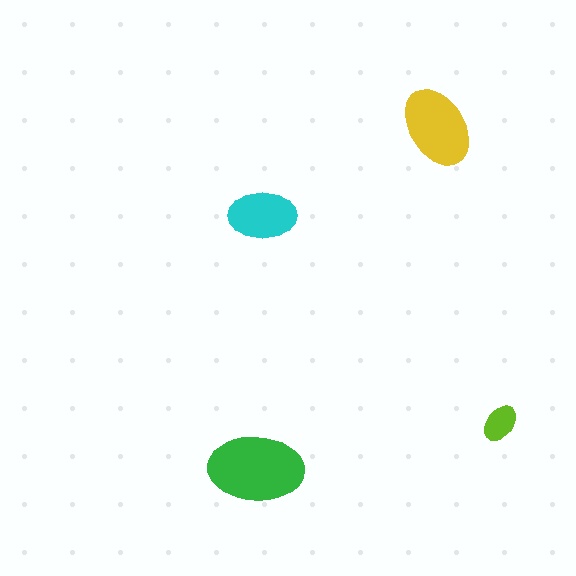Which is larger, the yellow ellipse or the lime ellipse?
The yellow one.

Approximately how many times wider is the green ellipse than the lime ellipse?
About 2.5 times wider.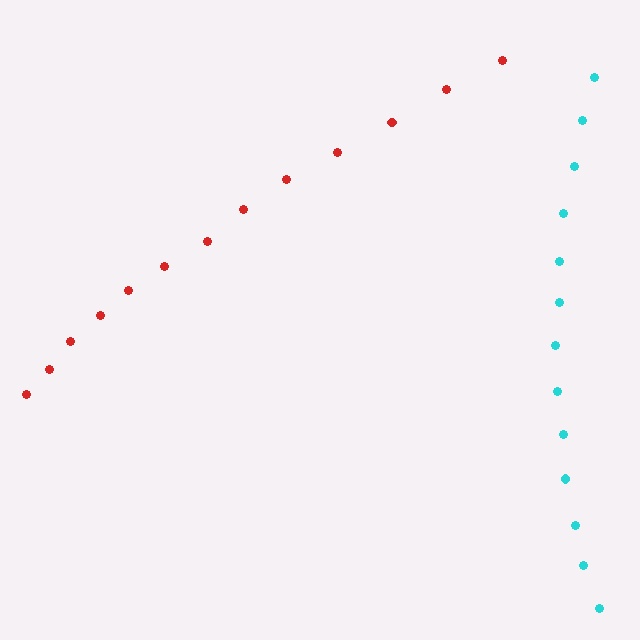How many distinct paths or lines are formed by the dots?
There are 2 distinct paths.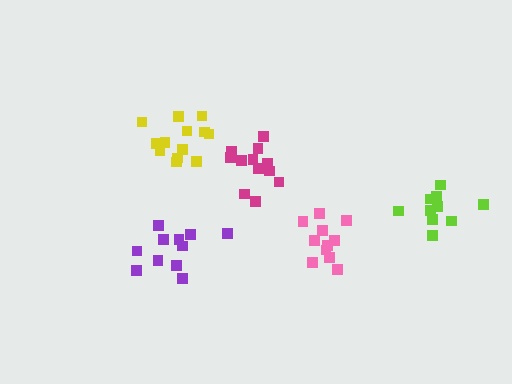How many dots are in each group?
Group 1: 11 dots, Group 2: 13 dots, Group 3: 11 dots, Group 4: 12 dots, Group 5: 10 dots (57 total).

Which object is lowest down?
The purple cluster is bottommost.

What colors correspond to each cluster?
The clusters are colored: purple, yellow, pink, magenta, lime.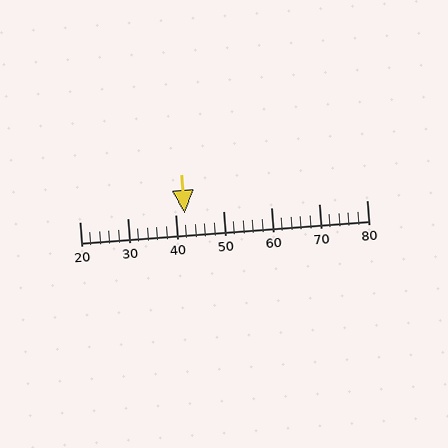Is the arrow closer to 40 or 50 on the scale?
The arrow is closer to 40.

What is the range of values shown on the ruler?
The ruler shows values from 20 to 80.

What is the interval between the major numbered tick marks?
The major tick marks are spaced 10 units apart.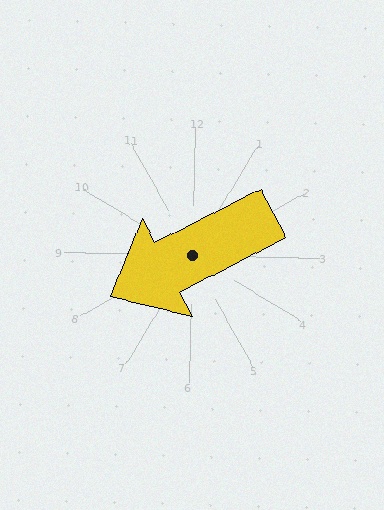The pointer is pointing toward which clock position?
Roughly 8 o'clock.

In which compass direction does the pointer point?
Southwest.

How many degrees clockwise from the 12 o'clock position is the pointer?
Approximately 242 degrees.